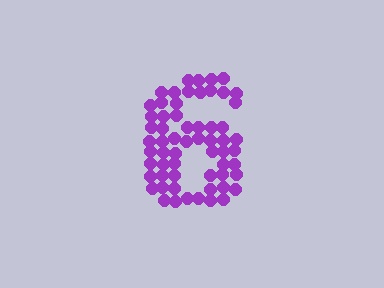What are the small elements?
The small elements are circles.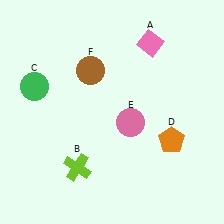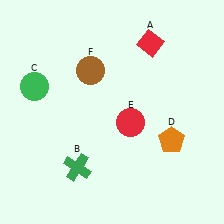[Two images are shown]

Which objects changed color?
A changed from pink to red. B changed from lime to green. E changed from pink to red.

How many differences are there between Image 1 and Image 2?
There are 3 differences between the two images.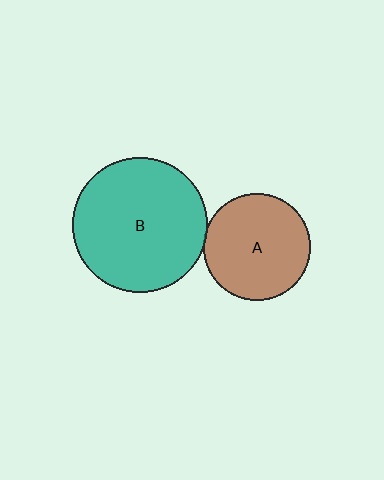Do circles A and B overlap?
Yes.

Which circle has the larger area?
Circle B (teal).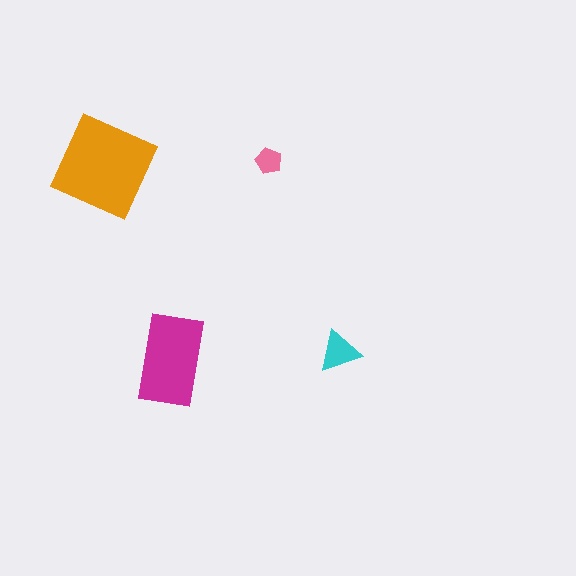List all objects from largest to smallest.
The orange diamond, the magenta rectangle, the cyan triangle, the pink pentagon.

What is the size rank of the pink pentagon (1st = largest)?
4th.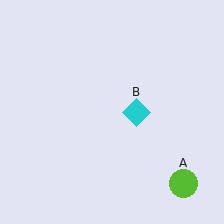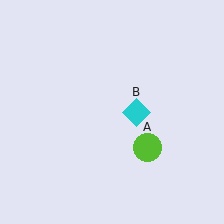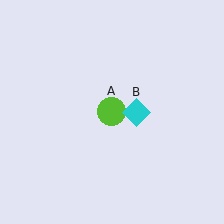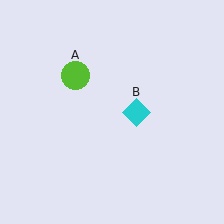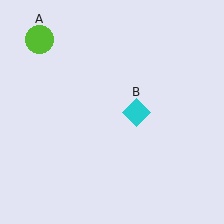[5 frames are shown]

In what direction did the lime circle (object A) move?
The lime circle (object A) moved up and to the left.